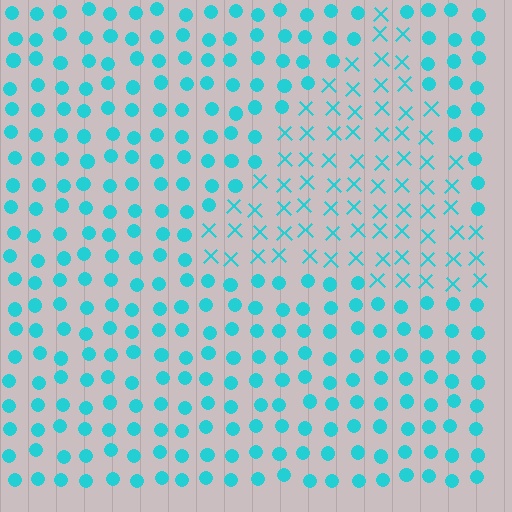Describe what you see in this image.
The image is filled with small cyan elements arranged in a uniform grid. A triangle-shaped region contains X marks, while the surrounding area contains circles. The boundary is defined purely by the change in element shape.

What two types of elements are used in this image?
The image uses X marks inside the triangle region and circles outside it.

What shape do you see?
I see a triangle.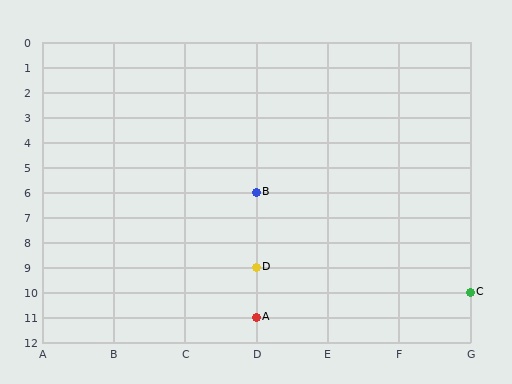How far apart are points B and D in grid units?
Points B and D are 3 rows apart.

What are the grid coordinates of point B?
Point B is at grid coordinates (D, 6).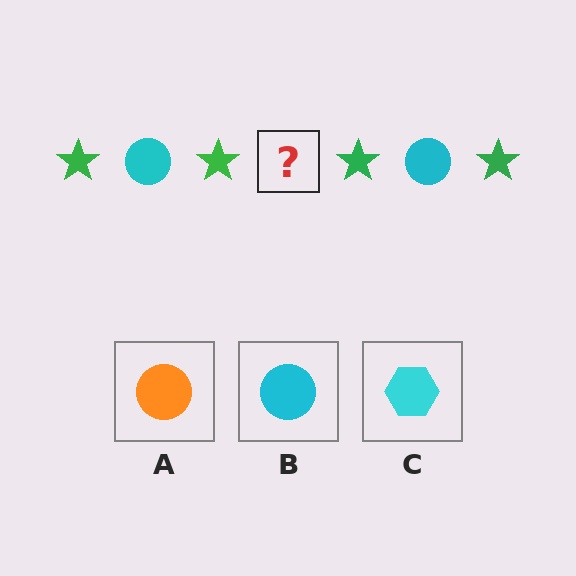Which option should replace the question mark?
Option B.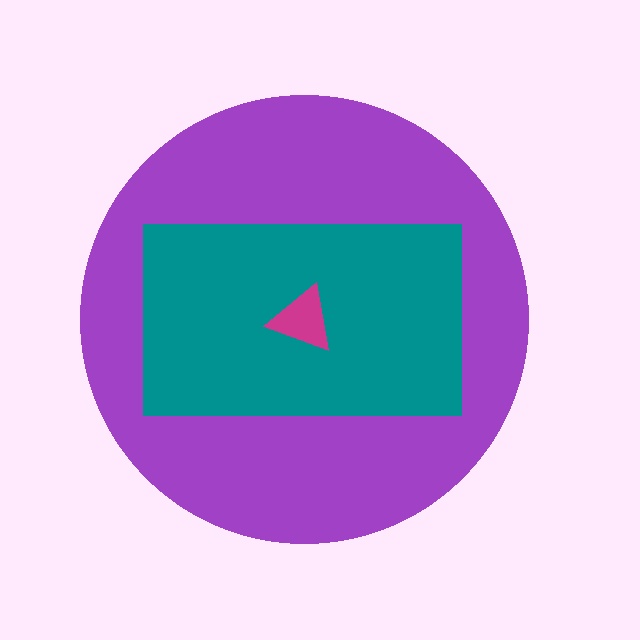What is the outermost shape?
The purple circle.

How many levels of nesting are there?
3.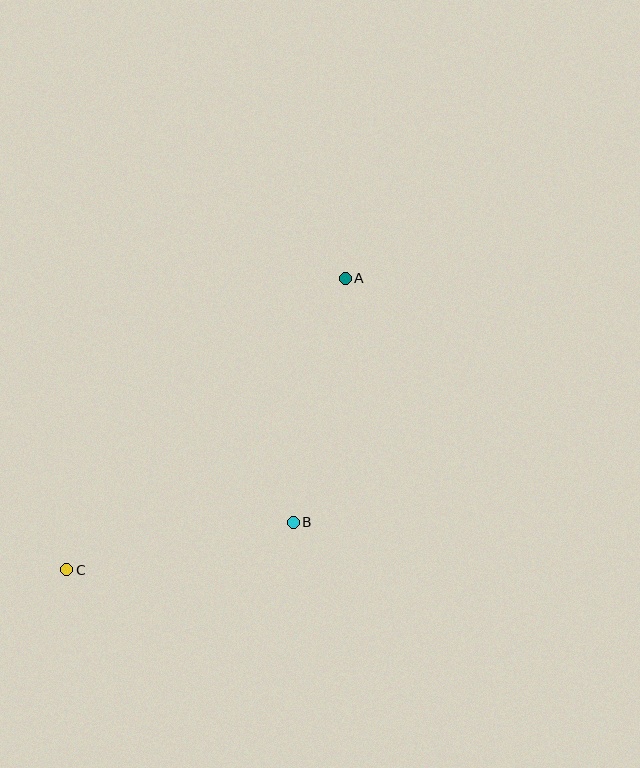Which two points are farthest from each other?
Points A and C are farthest from each other.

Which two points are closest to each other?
Points B and C are closest to each other.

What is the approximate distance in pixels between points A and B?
The distance between A and B is approximately 249 pixels.